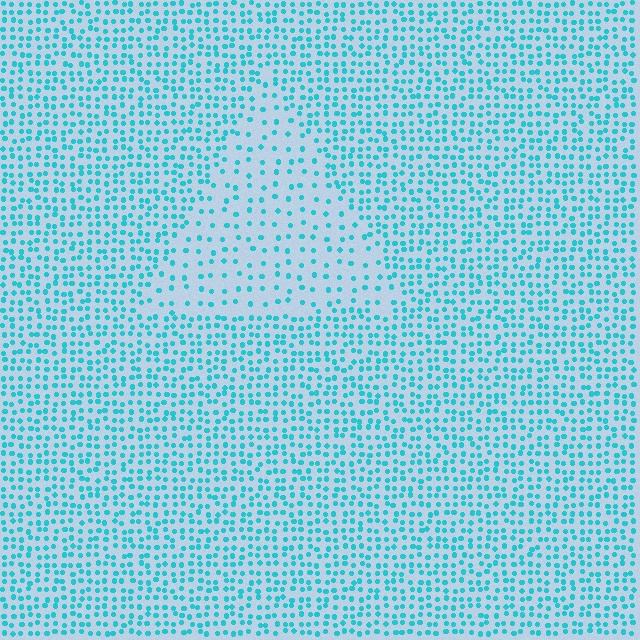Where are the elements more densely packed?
The elements are more densely packed outside the triangle boundary.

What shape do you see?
I see a triangle.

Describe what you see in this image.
The image contains small cyan elements arranged at two different densities. A triangle-shaped region is visible where the elements are less densely packed than the surrounding area.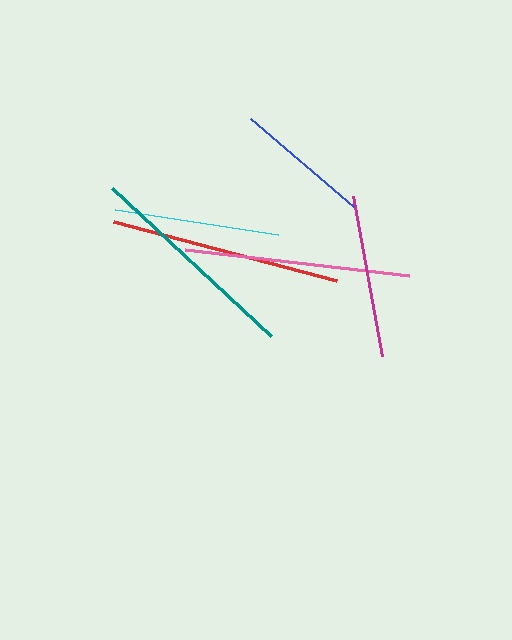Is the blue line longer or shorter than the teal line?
The teal line is longer than the blue line.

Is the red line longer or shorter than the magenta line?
The red line is longer than the magenta line.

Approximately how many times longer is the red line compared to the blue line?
The red line is approximately 1.7 times the length of the blue line.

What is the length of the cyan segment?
The cyan segment is approximately 166 pixels long.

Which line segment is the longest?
The red line is the longest at approximately 231 pixels.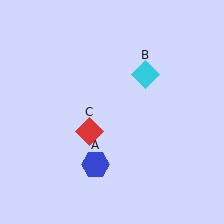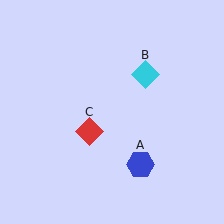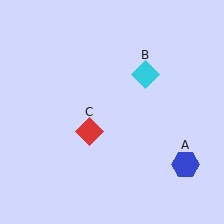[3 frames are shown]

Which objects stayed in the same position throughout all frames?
Cyan diamond (object B) and red diamond (object C) remained stationary.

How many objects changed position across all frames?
1 object changed position: blue hexagon (object A).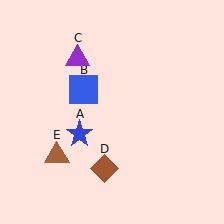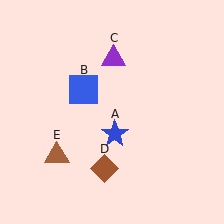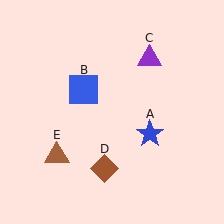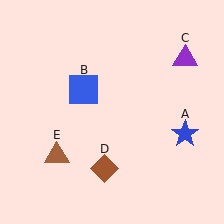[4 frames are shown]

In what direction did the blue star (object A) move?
The blue star (object A) moved right.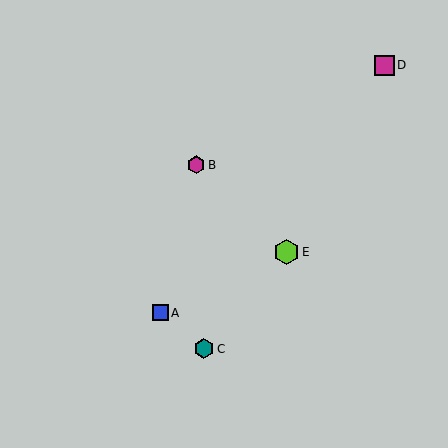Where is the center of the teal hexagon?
The center of the teal hexagon is at (204, 349).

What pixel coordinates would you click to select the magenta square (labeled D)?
Click at (385, 65) to select the magenta square D.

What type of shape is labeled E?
Shape E is a lime hexagon.